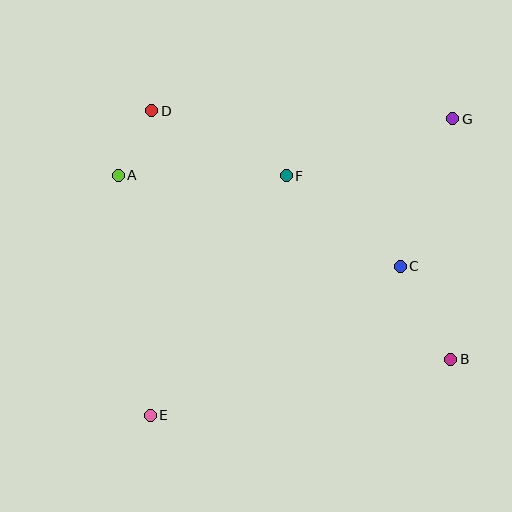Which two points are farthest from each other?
Points E and G are farthest from each other.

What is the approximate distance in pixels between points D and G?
The distance between D and G is approximately 301 pixels.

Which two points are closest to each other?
Points A and D are closest to each other.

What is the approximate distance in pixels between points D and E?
The distance between D and E is approximately 304 pixels.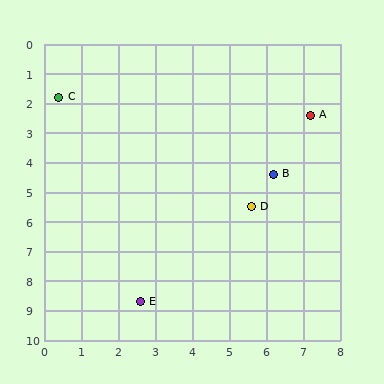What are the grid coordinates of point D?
Point D is at approximately (5.6, 5.5).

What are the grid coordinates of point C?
Point C is at approximately (0.4, 1.8).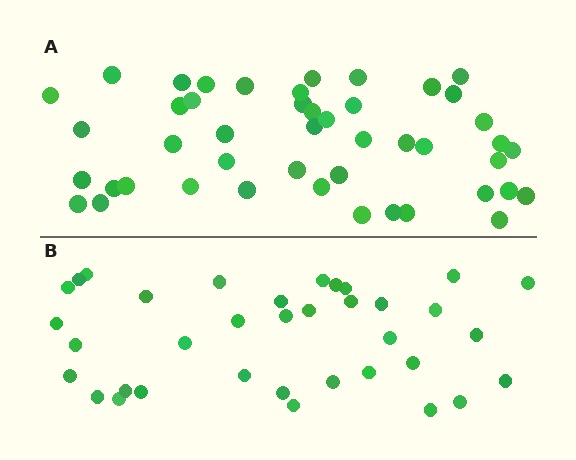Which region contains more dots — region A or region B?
Region A (the top region) has more dots.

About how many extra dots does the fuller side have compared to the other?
Region A has roughly 10 or so more dots than region B.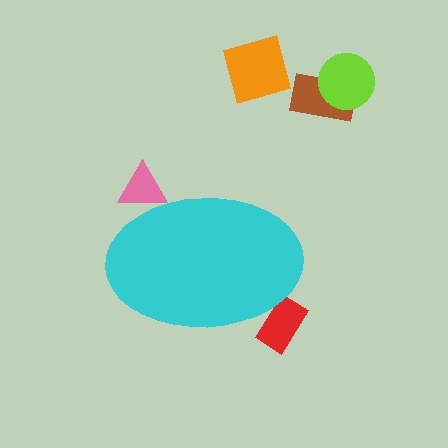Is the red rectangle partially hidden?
Yes, the red rectangle is partially hidden behind the cyan ellipse.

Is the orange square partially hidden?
No, the orange square is fully visible.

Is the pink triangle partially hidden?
Yes, the pink triangle is partially hidden behind the cyan ellipse.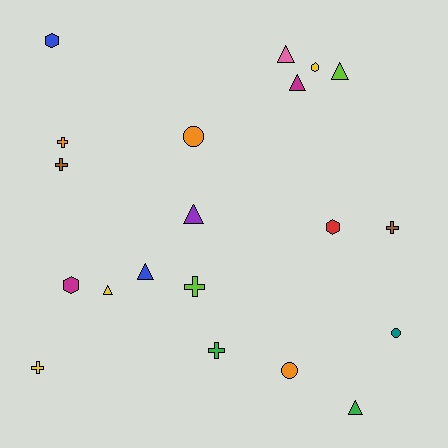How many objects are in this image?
There are 20 objects.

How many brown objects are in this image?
There are 2 brown objects.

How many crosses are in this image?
There are 6 crosses.